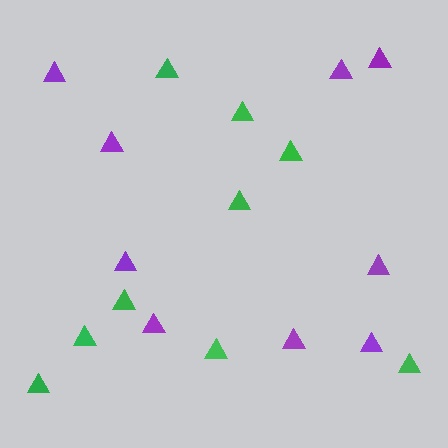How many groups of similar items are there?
There are 2 groups: one group of purple triangles (9) and one group of green triangles (9).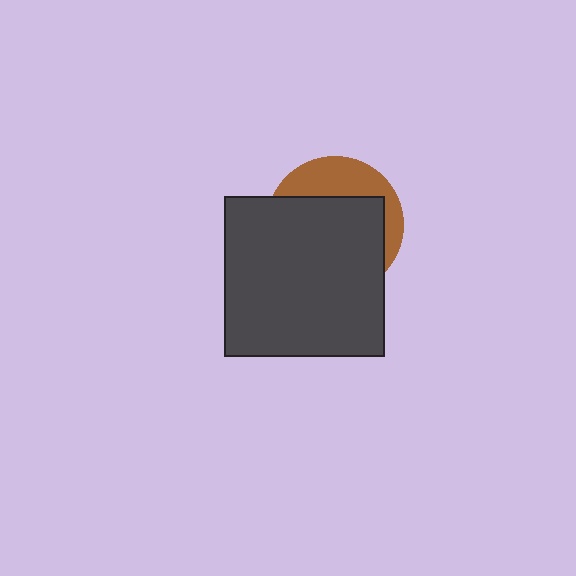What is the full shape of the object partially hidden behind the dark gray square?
The partially hidden object is a brown circle.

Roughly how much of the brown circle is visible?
A small part of it is visible (roughly 31%).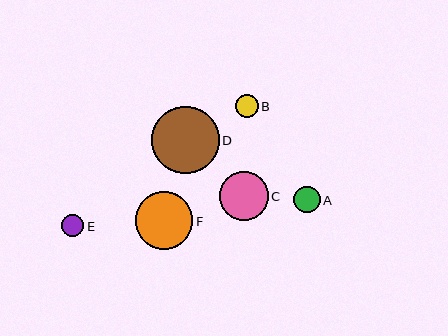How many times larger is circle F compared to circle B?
Circle F is approximately 2.5 times the size of circle B.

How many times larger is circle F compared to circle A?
Circle F is approximately 2.2 times the size of circle A.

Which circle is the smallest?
Circle E is the smallest with a size of approximately 22 pixels.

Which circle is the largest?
Circle D is the largest with a size of approximately 67 pixels.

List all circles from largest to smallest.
From largest to smallest: D, F, C, A, B, E.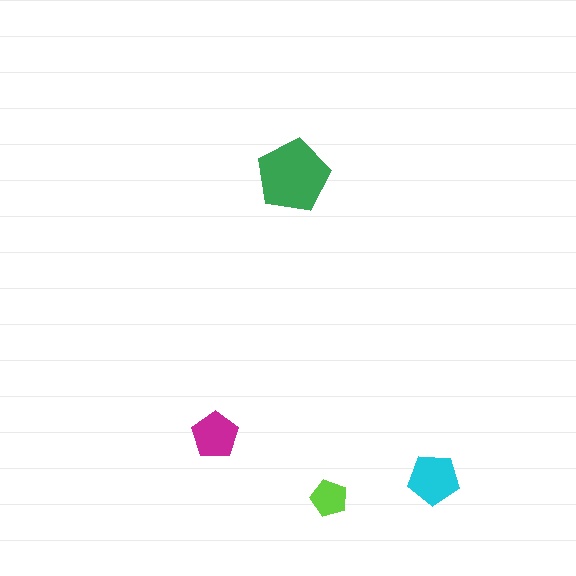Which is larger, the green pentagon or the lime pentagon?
The green one.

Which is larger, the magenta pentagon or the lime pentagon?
The magenta one.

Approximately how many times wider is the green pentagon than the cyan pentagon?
About 1.5 times wider.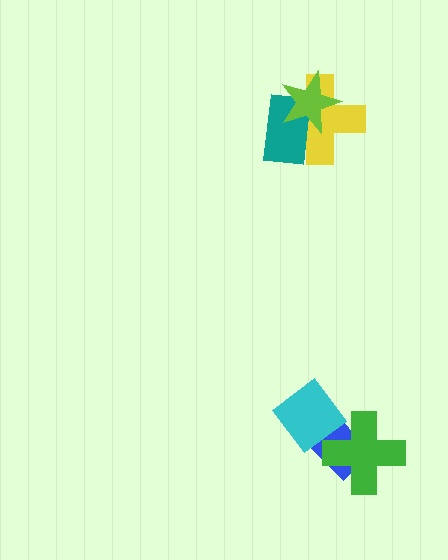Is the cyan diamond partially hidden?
No, no other shape covers it.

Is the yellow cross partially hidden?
Yes, it is partially covered by another shape.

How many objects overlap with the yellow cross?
2 objects overlap with the yellow cross.